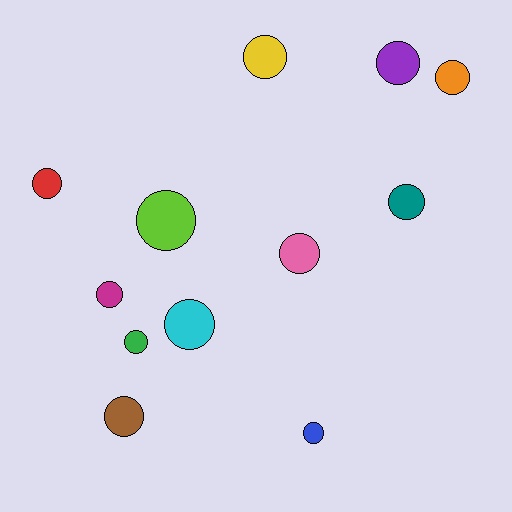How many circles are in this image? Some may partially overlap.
There are 12 circles.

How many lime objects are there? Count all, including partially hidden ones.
There is 1 lime object.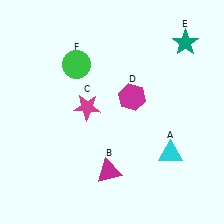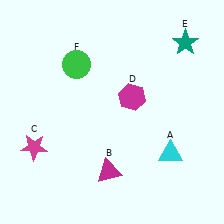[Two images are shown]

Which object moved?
The magenta star (C) moved left.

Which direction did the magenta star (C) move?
The magenta star (C) moved left.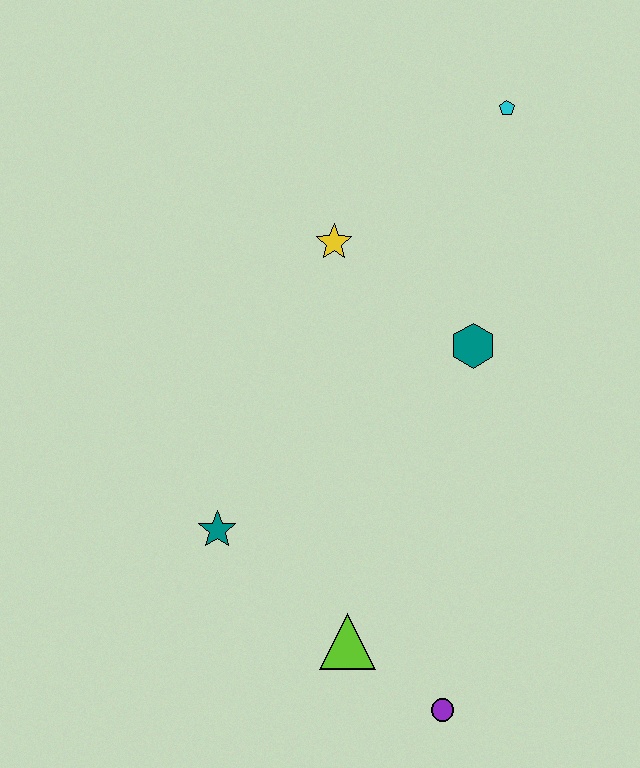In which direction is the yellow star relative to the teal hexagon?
The yellow star is to the left of the teal hexagon.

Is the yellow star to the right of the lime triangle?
No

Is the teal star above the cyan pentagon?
No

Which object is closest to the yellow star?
The teal hexagon is closest to the yellow star.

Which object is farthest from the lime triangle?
The cyan pentagon is farthest from the lime triangle.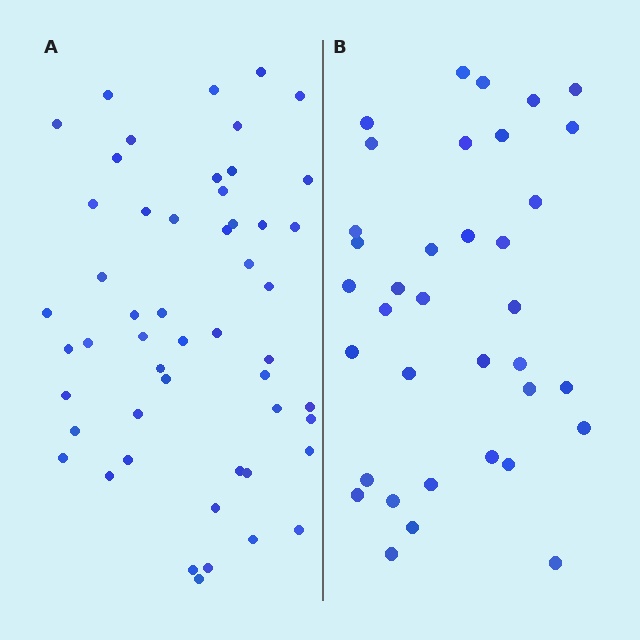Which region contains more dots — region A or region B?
Region A (the left region) has more dots.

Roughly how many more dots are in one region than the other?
Region A has approximately 15 more dots than region B.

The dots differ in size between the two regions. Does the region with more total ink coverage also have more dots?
No. Region B has more total ink coverage because its dots are larger, but region A actually contains more individual dots. Total area can be misleading — the number of items is what matters here.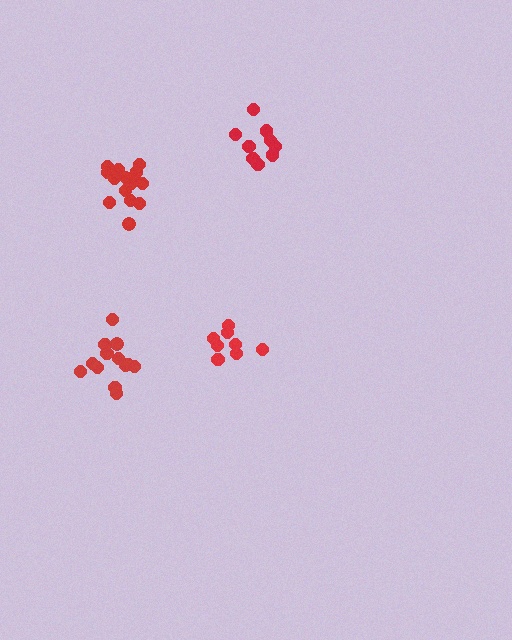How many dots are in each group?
Group 1: 15 dots, Group 2: 9 dots, Group 3: 9 dots, Group 4: 13 dots (46 total).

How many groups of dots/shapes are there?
There are 4 groups.